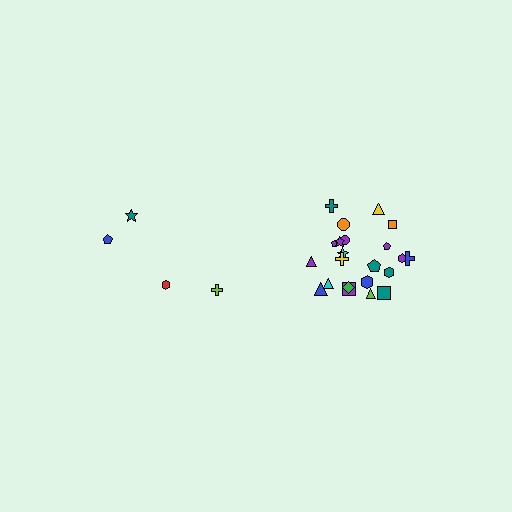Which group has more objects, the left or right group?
The right group.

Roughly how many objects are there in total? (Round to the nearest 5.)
Roughly 25 objects in total.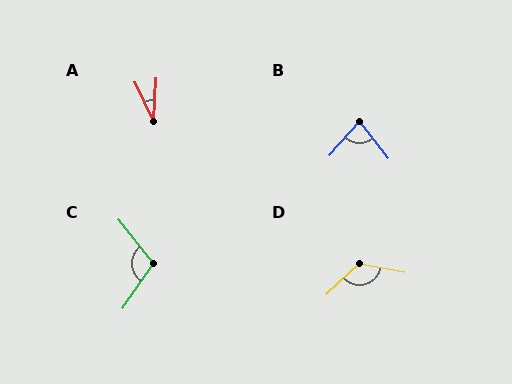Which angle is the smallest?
A, at approximately 29 degrees.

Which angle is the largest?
D, at approximately 125 degrees.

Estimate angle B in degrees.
Approximately 80 degrees.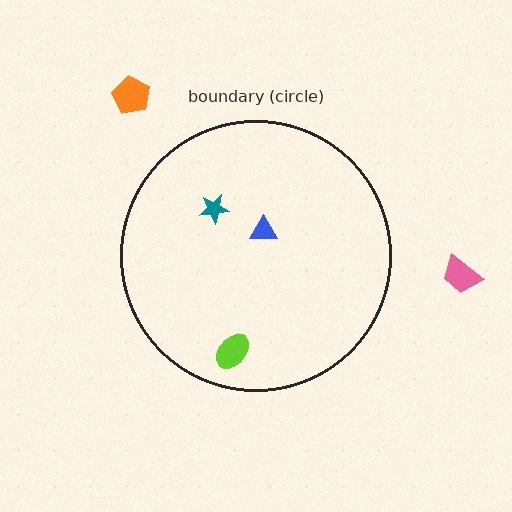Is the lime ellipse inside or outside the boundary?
Inside.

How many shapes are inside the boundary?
3 inside, 2 outside.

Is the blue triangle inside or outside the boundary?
Inside.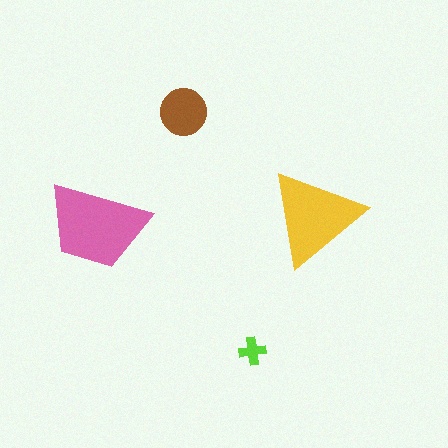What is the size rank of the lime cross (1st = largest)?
4th.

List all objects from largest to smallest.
The pink trapezoid, the yellow triangle, the brown circle, the lime cross.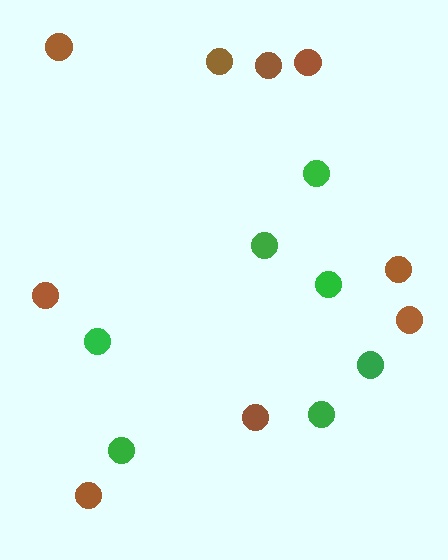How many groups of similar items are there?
There are 2 groups: one group of green circles (7) and one group of brown circles (9).